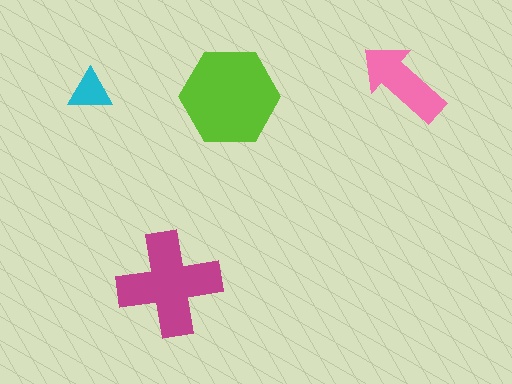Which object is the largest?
The lime hexagon.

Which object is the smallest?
The cyan triangle.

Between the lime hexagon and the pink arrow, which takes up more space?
The lime hexagon.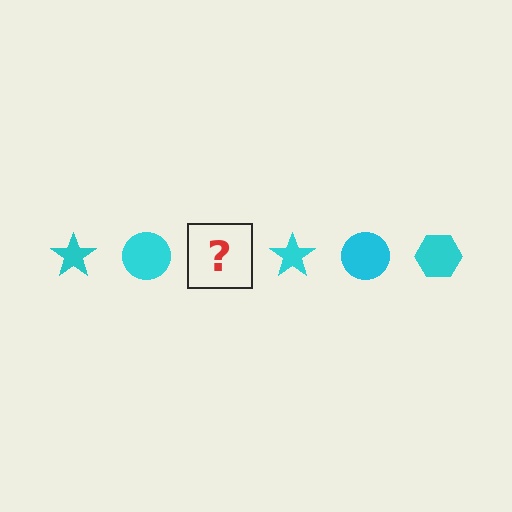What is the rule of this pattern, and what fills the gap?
The rule is that the pattern cycles through star, circle, hexagon shapes in cyan. The gap should be filled with a cyan hexagon.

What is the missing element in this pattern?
The missing element is a cyan hexagon.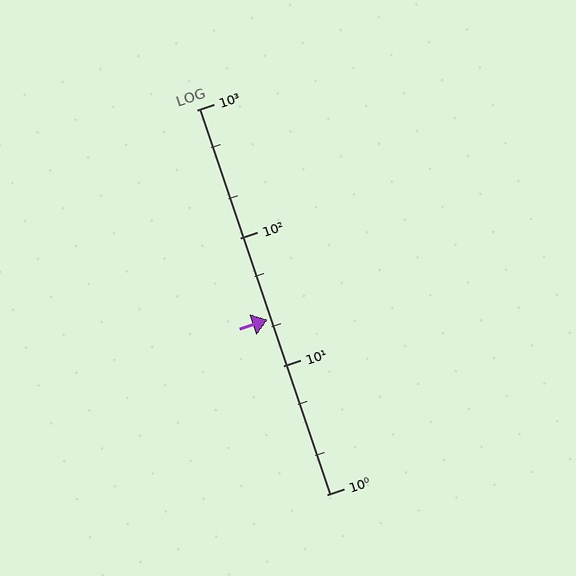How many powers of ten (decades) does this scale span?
The scale spans 3 decades, from 1 to 1000.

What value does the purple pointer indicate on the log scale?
The pointer indicates approximately 23.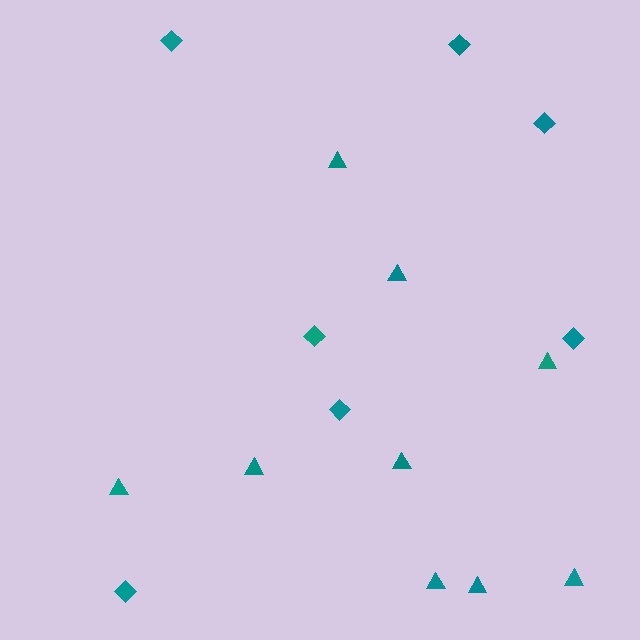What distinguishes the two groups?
There are 2 groups: one group of diamonds (7) and one group of triangles (9).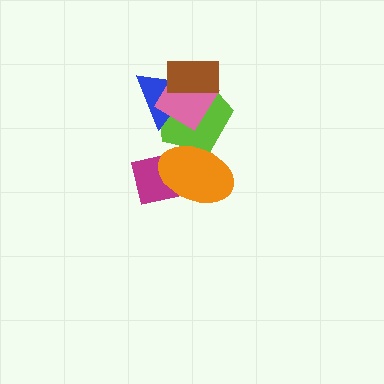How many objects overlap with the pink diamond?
3 objects overlap with the pink diamond.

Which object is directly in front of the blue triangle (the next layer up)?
The pink diamond is directly in front of the blue triangle.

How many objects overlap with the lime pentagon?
4 objects overlap with the lime pentagon.